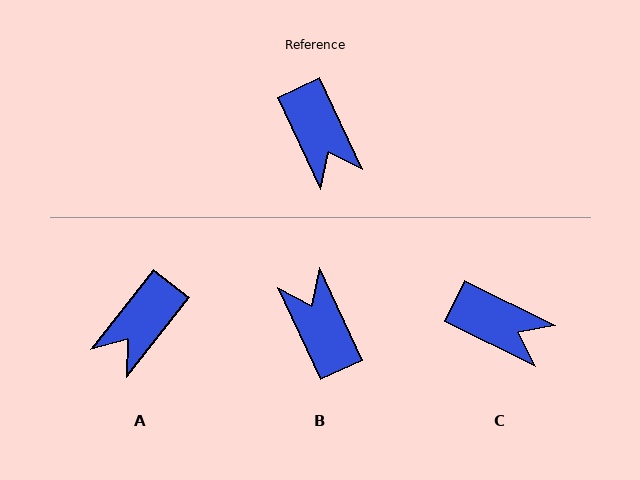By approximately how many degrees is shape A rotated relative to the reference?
Approximately 64 degrees clockwise.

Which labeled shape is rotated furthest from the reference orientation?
B, about 180 degrees away.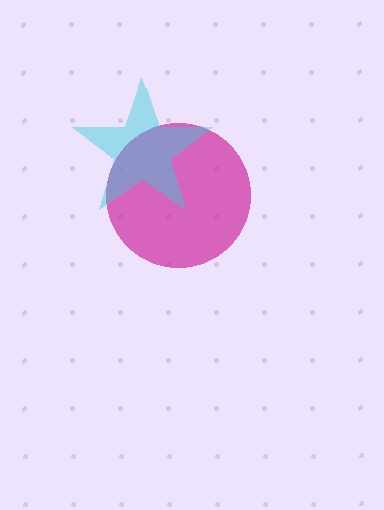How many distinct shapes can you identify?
There are 2 distinct shapes: a magenta circle, a cyan star.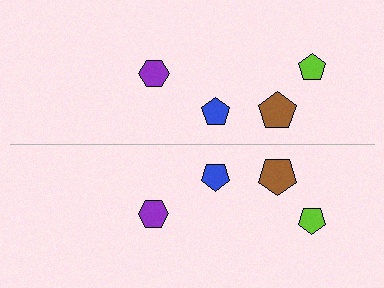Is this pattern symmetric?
Yes, this pattern has bilateral (reflection) symmetry.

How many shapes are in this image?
There are 8 shapes in this image.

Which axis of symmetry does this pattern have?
The pattern has a horizontal axis of symmetry running through the center of the image.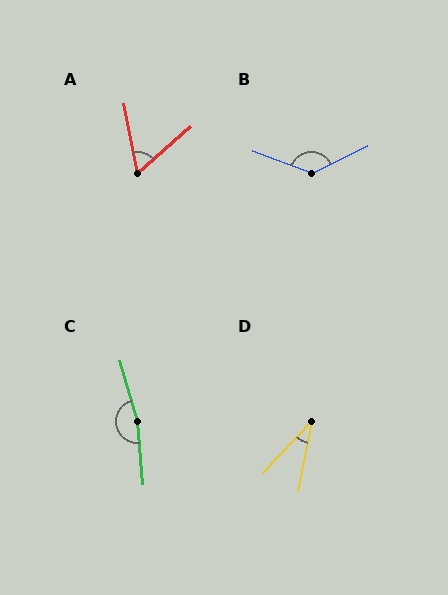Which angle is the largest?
C, at approximately 169 degrees.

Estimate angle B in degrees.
Approximately 132 degrees.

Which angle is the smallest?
D, at approximately 33 degrees.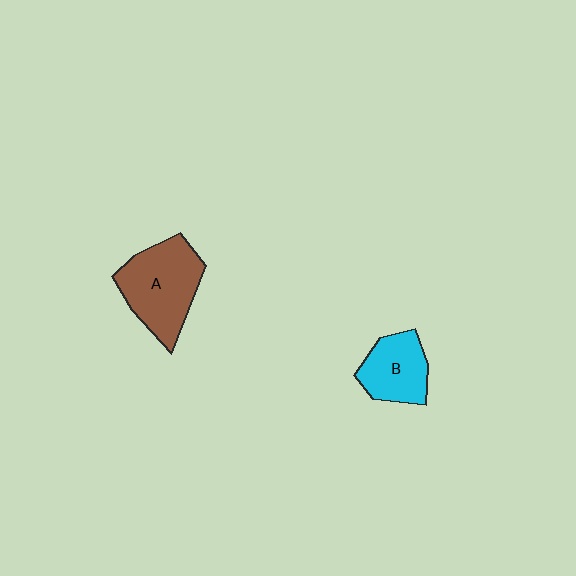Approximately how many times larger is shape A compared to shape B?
Approximately 1.5 times.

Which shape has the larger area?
Shape A (brown).